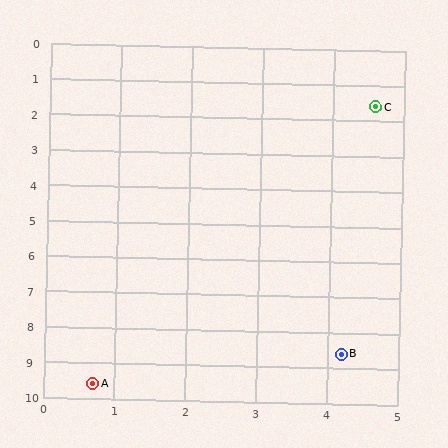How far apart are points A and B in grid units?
Points A and B are about 3.6 grid units apart.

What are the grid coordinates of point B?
Point B is at approximately (4.2, 8.6).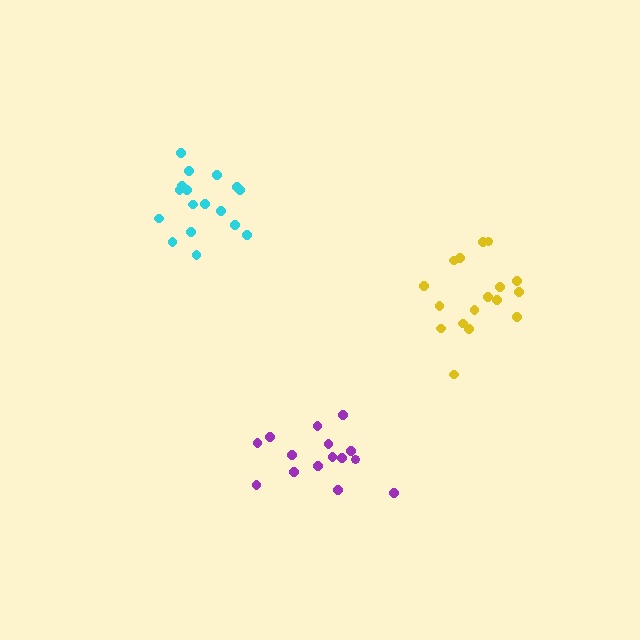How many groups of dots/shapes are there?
There are 3 groups.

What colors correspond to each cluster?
The clusters are colored: yellow, purple, cyan.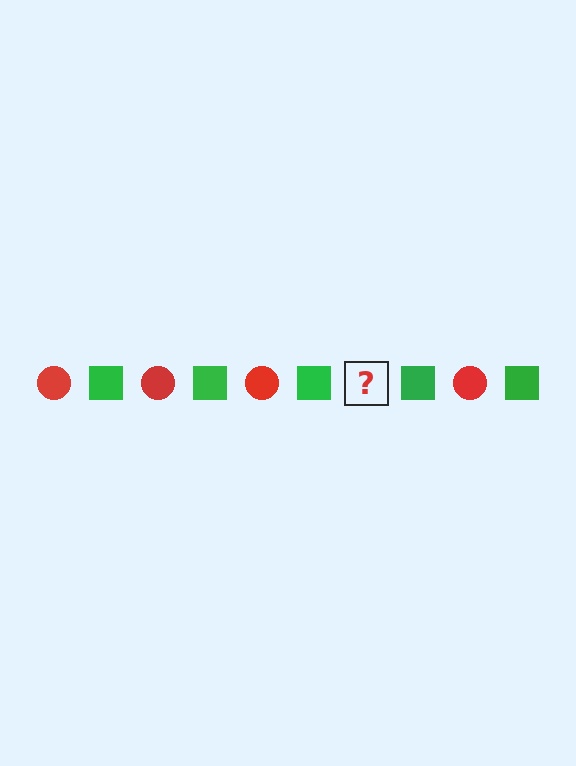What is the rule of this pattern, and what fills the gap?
The rule is that the pattern alternates between red circle and green square. The gap should be filled with a red circle.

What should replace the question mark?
The question mark should be replaced with a red circle.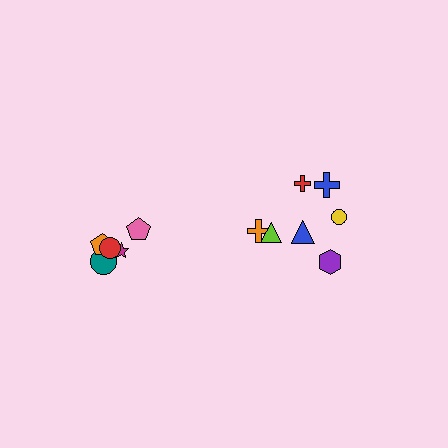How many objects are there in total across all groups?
There are 12 objects.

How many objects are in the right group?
There are 7 objects.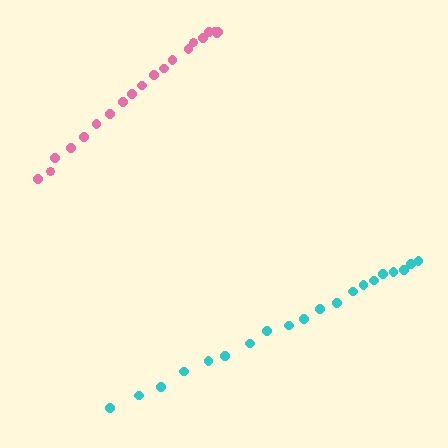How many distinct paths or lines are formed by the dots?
There are 2 distinct paths.